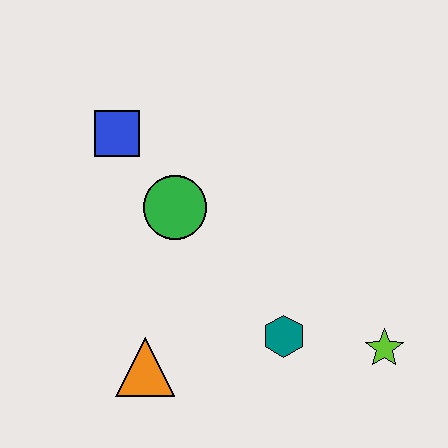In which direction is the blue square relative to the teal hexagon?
The blue square is above the teal hexagon.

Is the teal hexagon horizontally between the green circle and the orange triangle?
No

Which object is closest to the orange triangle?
The teal hexagon is closest to the orange triangle.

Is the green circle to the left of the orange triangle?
No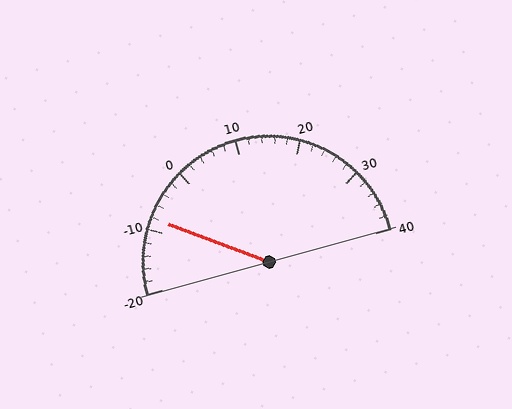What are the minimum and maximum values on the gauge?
The gauge ranges from -20 to 40.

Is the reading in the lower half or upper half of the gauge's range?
The reading is in the lower half of the range (-20 to 40).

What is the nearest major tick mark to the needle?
The nearest major tick mark is -10.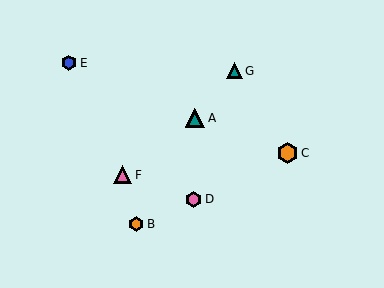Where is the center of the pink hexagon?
The center of the pink hexagon is at (194, 199).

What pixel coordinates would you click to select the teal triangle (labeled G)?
Click at (235, 71) to select the teal triangle G.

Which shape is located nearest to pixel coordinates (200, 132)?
The teal triangle (labeled A) at (195, 118) is nearest to that location.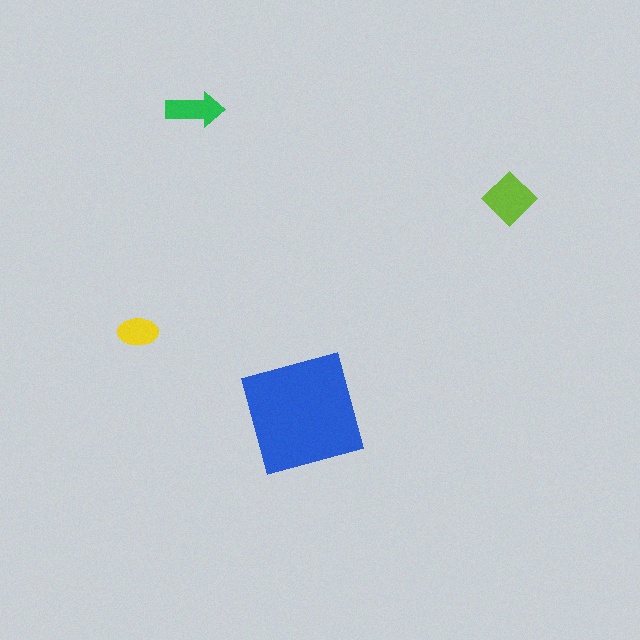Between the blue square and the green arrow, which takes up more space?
The blue square.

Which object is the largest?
The blue square.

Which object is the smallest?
The yellow ellipse.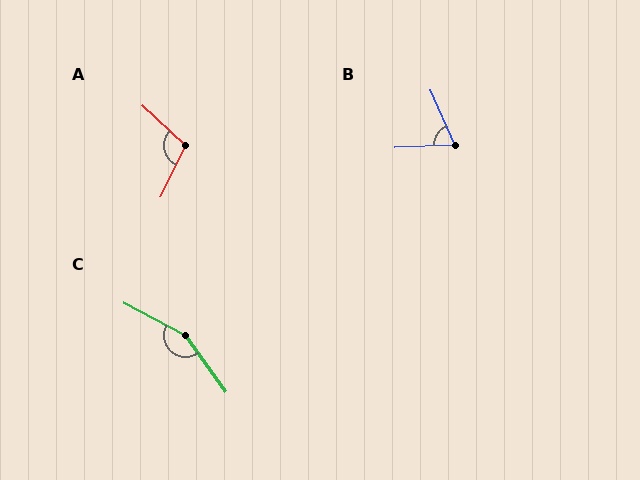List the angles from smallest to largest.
B (69°), A (107°), C (154°).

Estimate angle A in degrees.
Approximately 107 degrees.